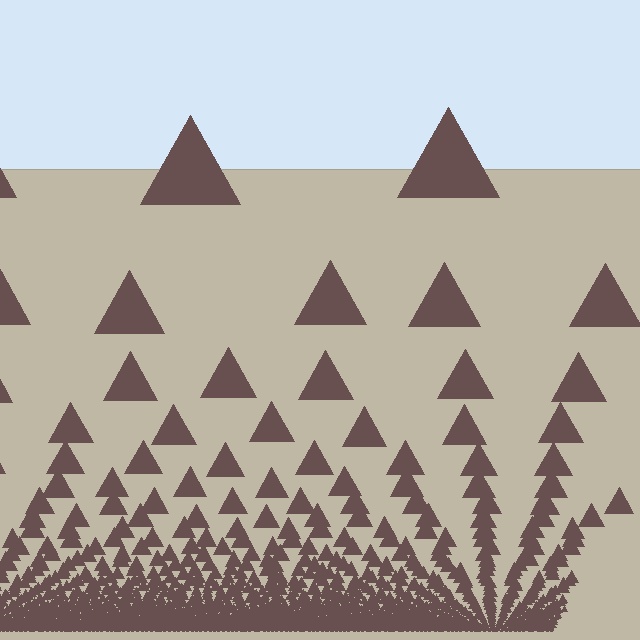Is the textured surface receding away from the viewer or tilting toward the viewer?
The surface appears to tilt toward the viewer. Texture elements get larger and sparser toward the top.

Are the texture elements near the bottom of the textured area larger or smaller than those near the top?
Smaller. The gradient is inverted — elements near the bottom are smaller and denser.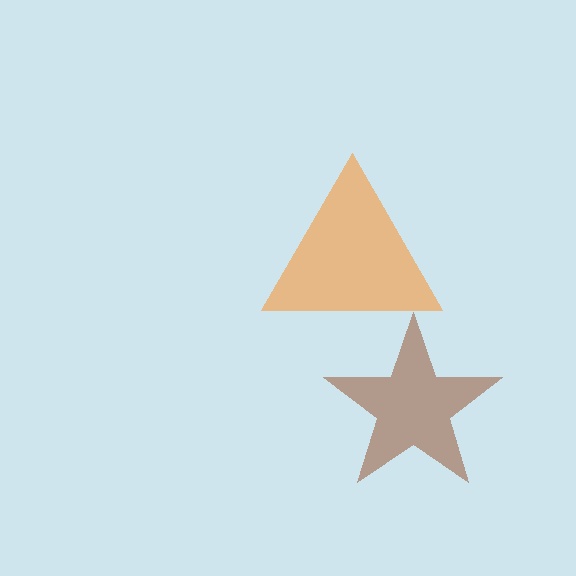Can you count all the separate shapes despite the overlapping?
Yes, there are 2 separate shapes.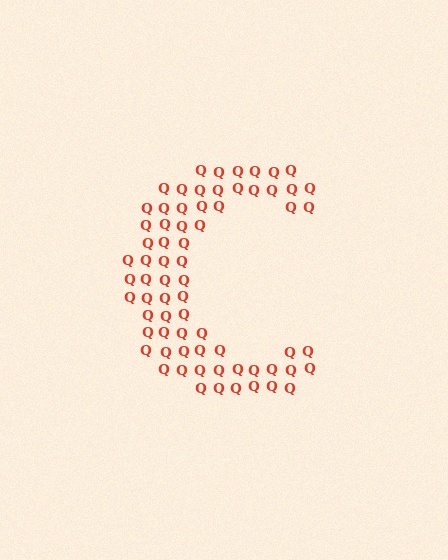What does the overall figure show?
The overall figure shows the letter C.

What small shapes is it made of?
It is made of small letter Q's.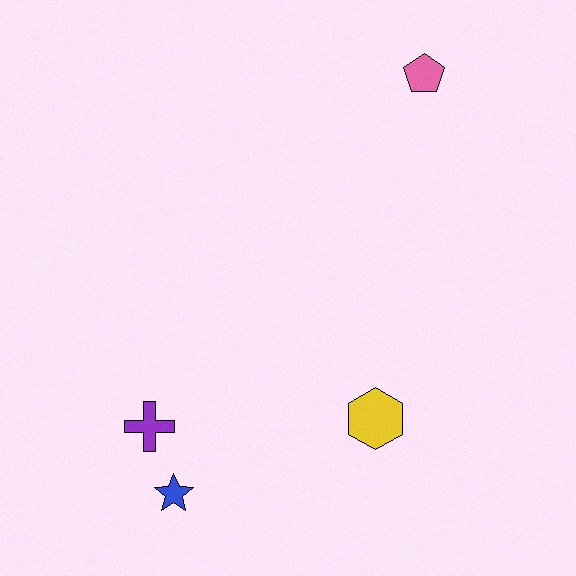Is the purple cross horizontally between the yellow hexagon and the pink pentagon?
No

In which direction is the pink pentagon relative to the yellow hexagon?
The pink pentagon is above the yellow hexagon.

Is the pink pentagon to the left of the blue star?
No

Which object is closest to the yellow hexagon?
The blue star is closest to the yellow hexagon.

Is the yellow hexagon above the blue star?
Yes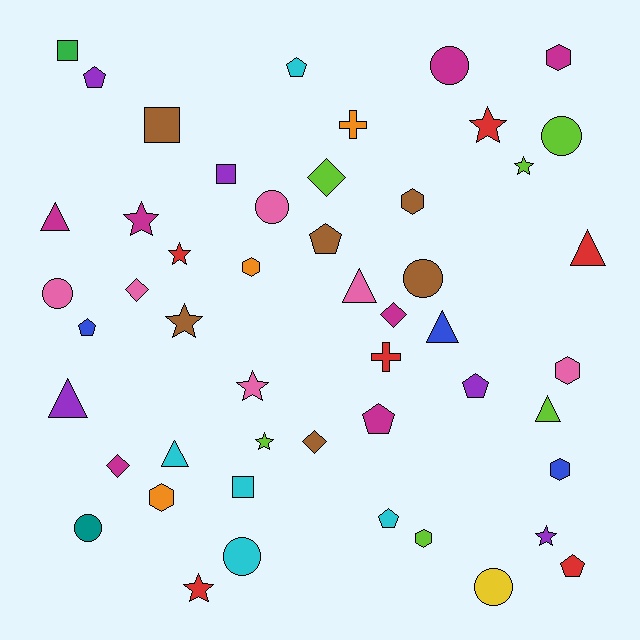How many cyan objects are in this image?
There are 5 cyan objects.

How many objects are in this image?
There are 50 objects.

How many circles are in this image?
There are 8 circles.